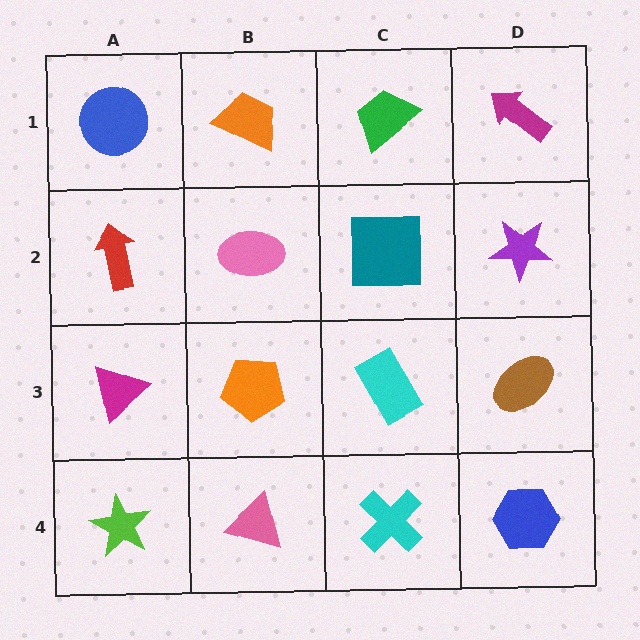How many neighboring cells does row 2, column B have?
4.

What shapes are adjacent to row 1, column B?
A pink ellipse (row 2, column B), a blue circle (row 1, column A), a green trapezoid (row 1, column C).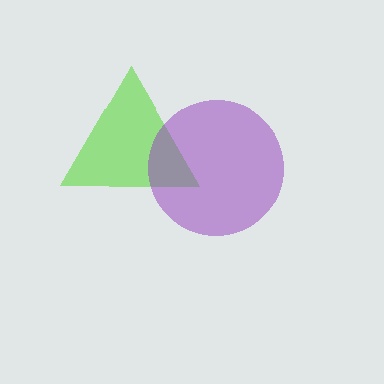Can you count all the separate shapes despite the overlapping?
Yes, there are 2 separate shapes.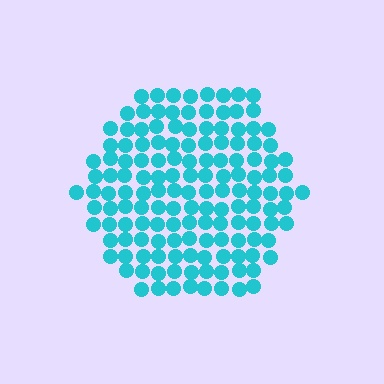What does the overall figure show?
The overall figure shows a hexagon.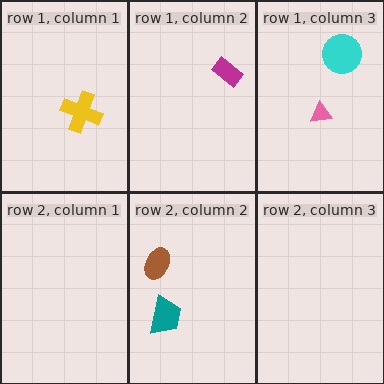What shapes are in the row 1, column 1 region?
The yellow cross.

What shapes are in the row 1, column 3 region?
The pink triangle, the cyan circle.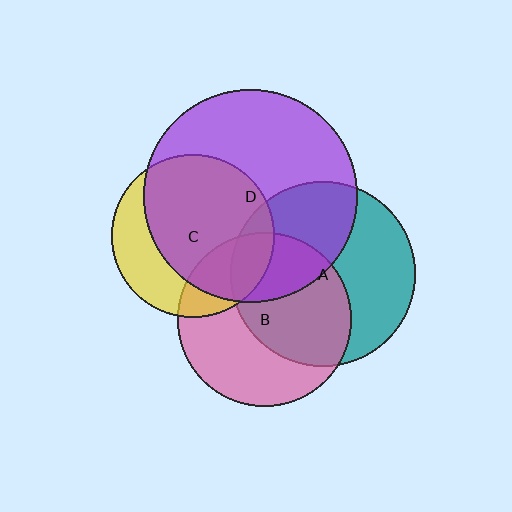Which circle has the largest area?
Circle D (purple).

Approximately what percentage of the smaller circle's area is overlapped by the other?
Approximately 70%.